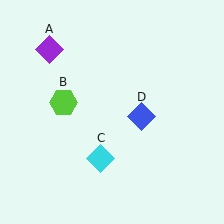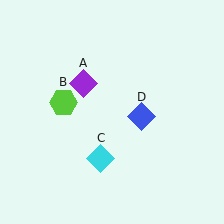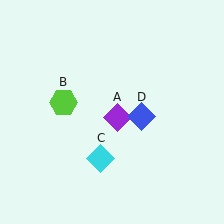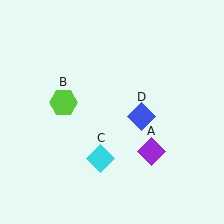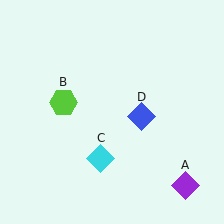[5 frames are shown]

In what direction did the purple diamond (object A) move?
The purple diamond (object A) moved down and to the right.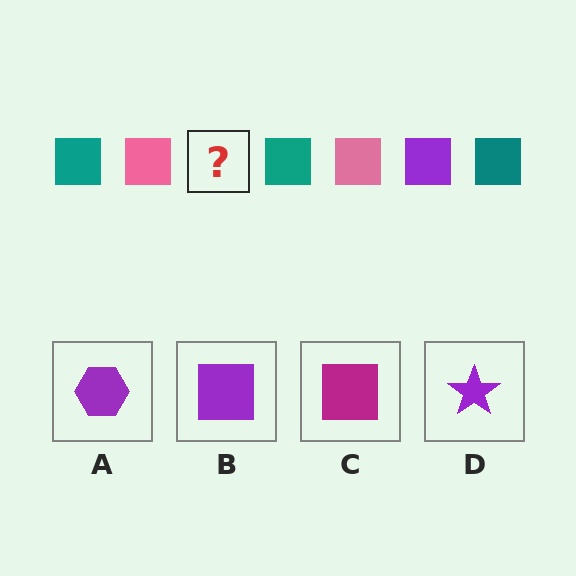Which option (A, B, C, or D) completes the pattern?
B.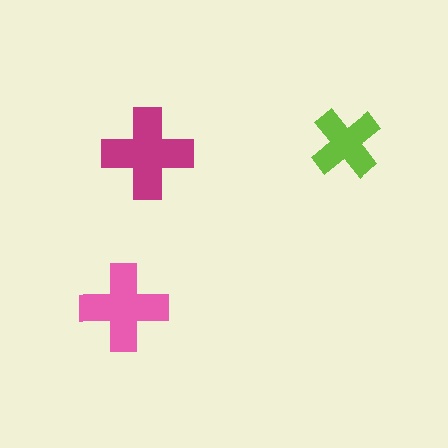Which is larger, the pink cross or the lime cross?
The pink one.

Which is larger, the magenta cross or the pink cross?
The magenta one.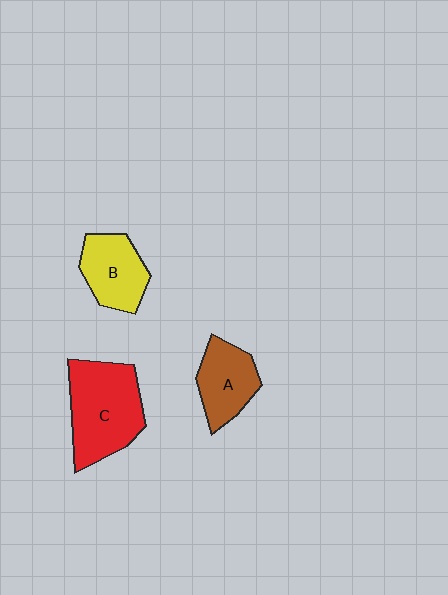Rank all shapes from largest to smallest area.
From largest to smallest: C (red), B (yellow), A (brown).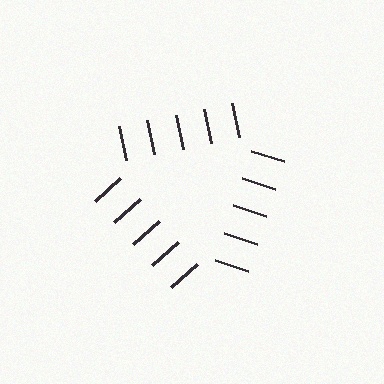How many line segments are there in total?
15 — 5 along each of the 3 edges.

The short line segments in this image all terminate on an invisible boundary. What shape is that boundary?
An illusory triangle — the line segments terminate on its edges but no continuous stroke is drawn.